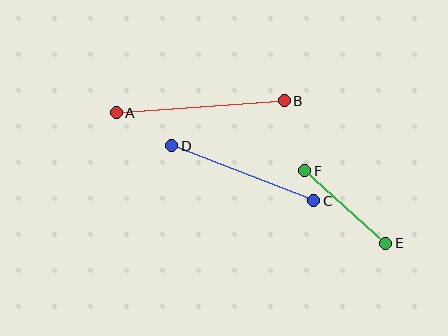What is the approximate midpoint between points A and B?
The midpoint is at approximately (200, 107) pixels.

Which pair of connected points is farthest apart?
Points A and B are farthest apart.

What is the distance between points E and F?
The distance is approximately 109 pixels.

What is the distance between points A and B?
The distance is approximately 168 pixels.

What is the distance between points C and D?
The distance is approximately 153 pixels.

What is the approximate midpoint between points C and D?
The midpoint is at approximately (243, 173) pixels.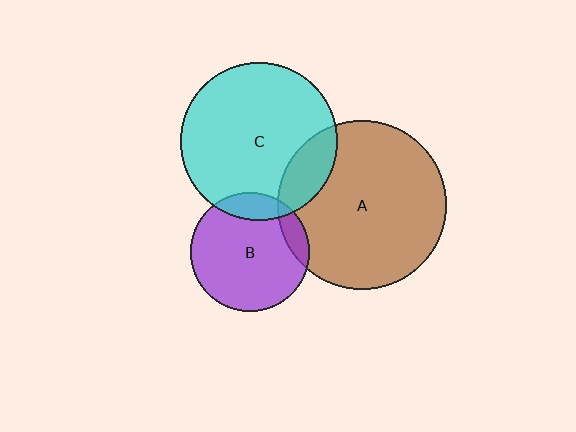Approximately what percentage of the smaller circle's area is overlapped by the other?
Approximately 15%.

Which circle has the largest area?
Circle A (brown).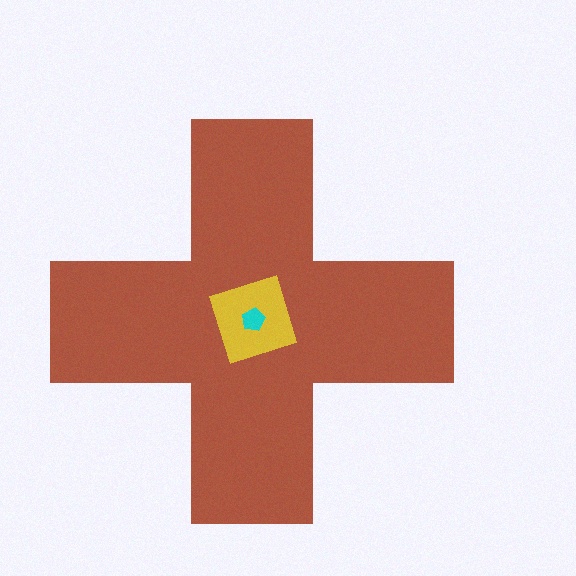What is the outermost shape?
The brown cross.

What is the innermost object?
The cyan pentagon.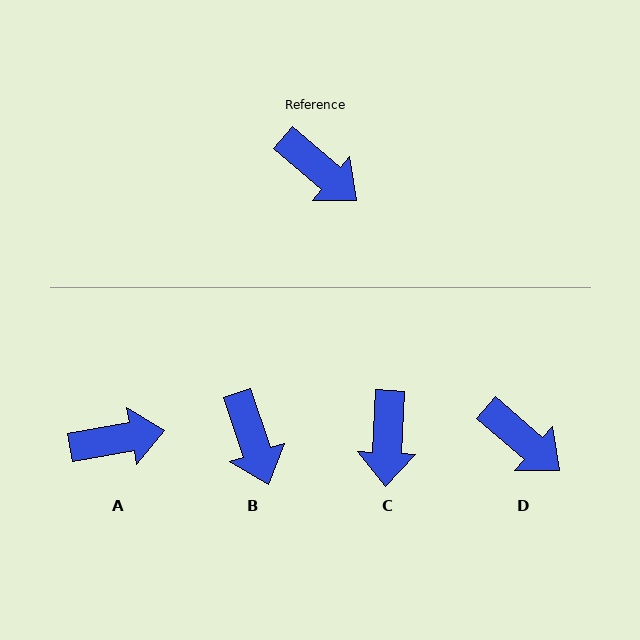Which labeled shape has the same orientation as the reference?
D.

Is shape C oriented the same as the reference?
No, it is off by about 52 degrees.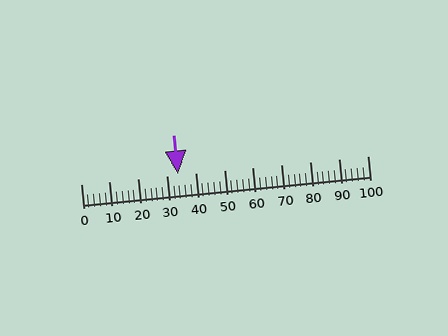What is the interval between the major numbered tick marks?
The major tick marks are spaced 10 units apart.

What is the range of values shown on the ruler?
The ruler shows values from 0 to 100.